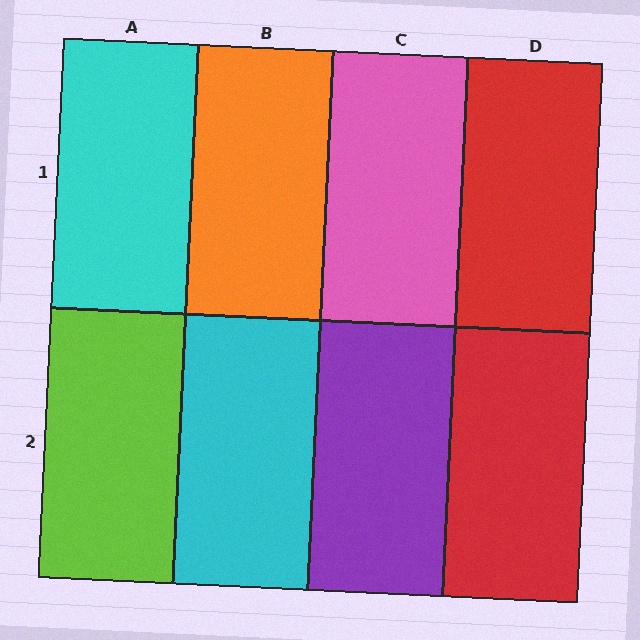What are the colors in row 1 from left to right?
Cyan, orange, pink, red.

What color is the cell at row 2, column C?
Purple.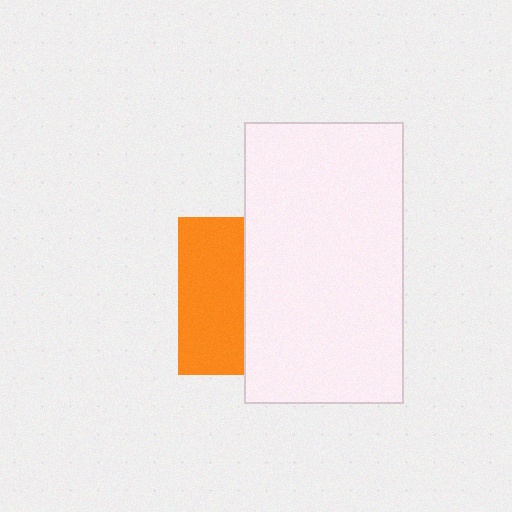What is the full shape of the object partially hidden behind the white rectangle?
The partially hidden object is an orange square.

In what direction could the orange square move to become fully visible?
The orange square could move left. That would shift it out from behind the white rectangle entirely.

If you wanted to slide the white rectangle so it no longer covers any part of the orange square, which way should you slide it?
Slide it right — that is the most direct way to separate the two shapes.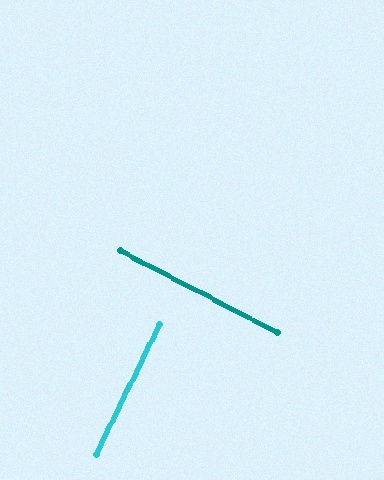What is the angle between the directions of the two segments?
Approximately 88 degrees.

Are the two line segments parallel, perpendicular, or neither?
Perpendicular — they meet at approximately 88°.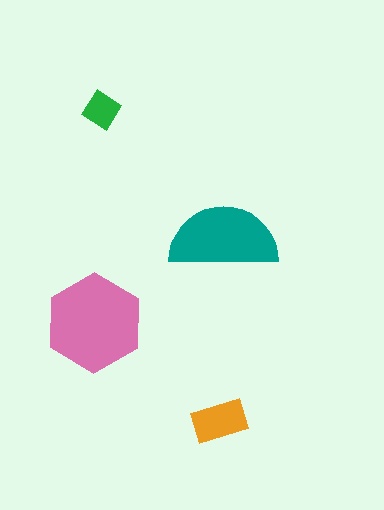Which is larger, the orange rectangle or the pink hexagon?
The pink hexagon.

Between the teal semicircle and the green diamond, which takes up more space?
The teal semicircle.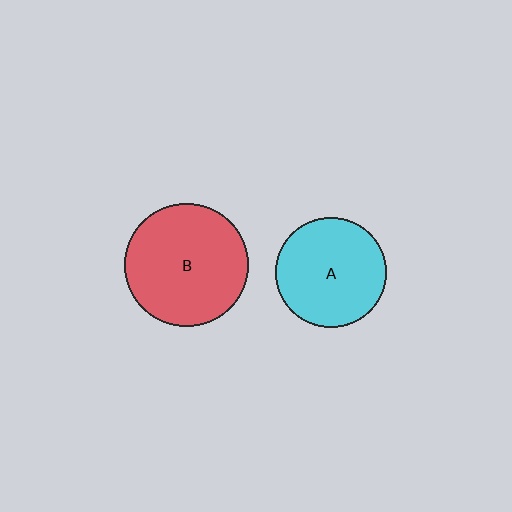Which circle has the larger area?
Circle B (red).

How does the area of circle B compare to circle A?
Approximately 1.2 times.